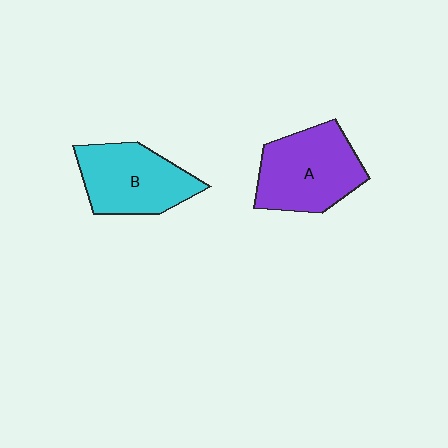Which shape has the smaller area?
Shape B (cyan).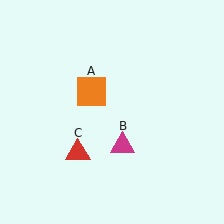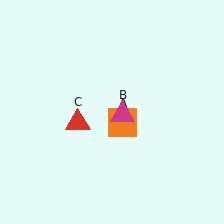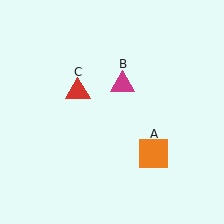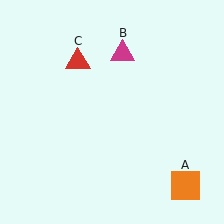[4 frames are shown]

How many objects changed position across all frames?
3 objects changed position: orange square (object A), magenta triangle (object B), red triangle (object C).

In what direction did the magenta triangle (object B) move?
The magenta triangle (object B) moved up.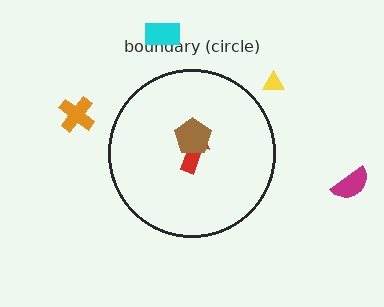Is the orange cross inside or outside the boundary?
Outside.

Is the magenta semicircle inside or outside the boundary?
Outside.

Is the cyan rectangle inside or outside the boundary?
Outside.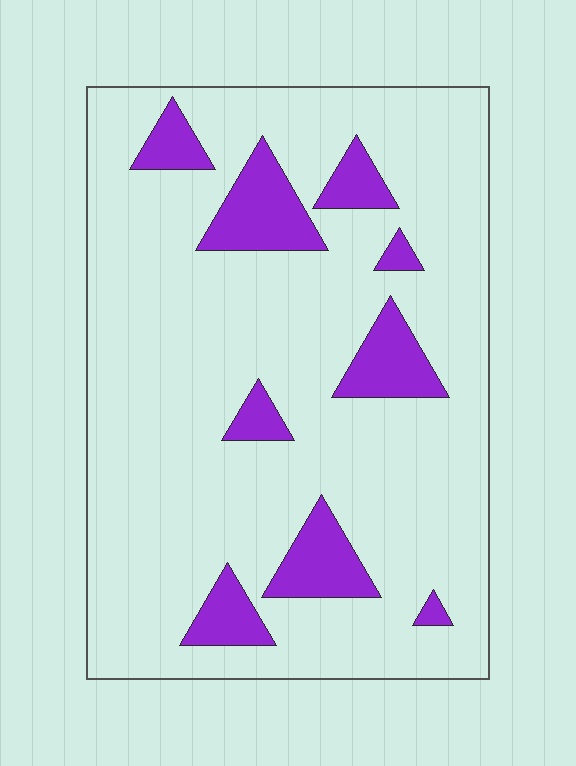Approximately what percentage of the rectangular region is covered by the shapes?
Approximately 15%.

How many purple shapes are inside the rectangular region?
9.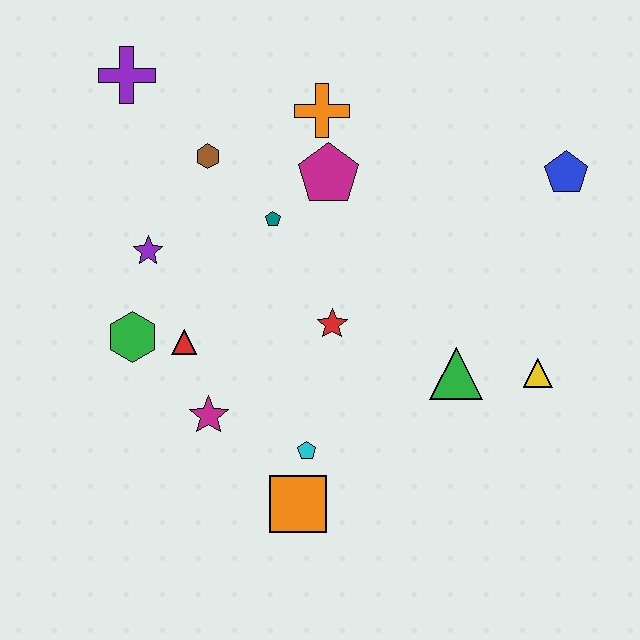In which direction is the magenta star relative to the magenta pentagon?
The magenta star is below the magenta pentagon.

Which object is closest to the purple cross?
The brown hexagon is closest to the purple cross.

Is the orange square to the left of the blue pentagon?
Yes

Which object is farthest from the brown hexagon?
The yellow triangle is farthest from the brown hexagon.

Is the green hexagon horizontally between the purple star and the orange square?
No